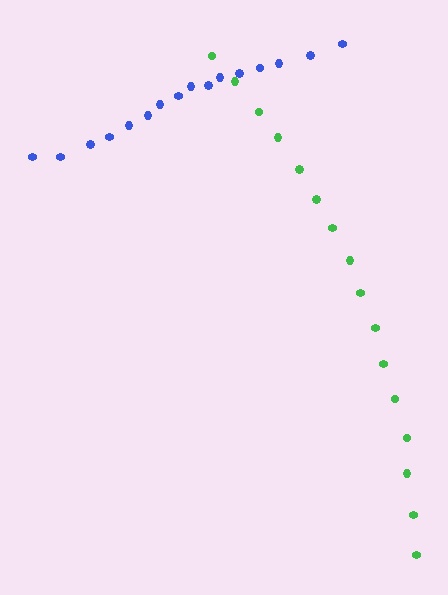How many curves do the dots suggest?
There are 2 distinct paths.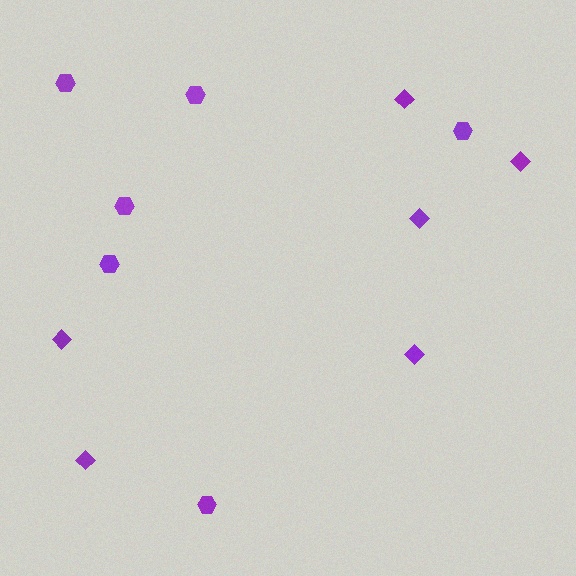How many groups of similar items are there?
There are 2 groups: one group of diamonds (6) and one group of hexagons (6).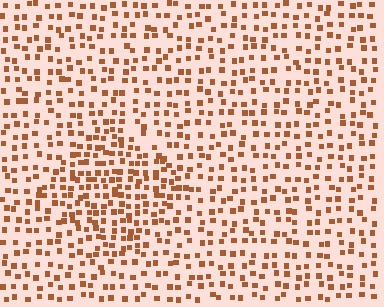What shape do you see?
I see a diamond.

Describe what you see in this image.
The image contains small brown elements arranged at two different densities. A diamond-shaped region is visible where the elements are more densely packed than the surrounding area.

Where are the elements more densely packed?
The elements are more densely packed inside the diamond boundary.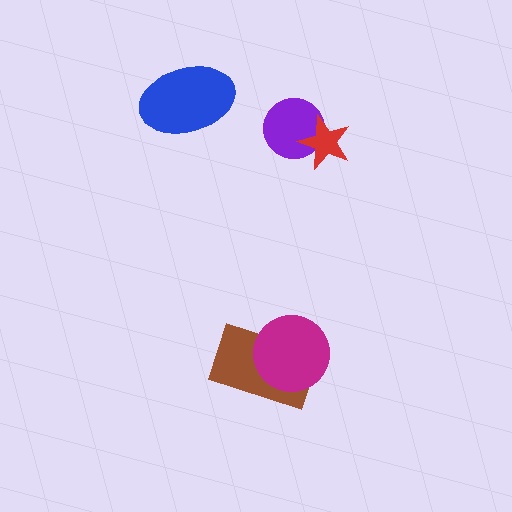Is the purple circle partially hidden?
Yes, it is partially covered by another shape.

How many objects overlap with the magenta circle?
1 object overlaps with the magenta circle.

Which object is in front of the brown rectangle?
The magenta circle is in front of the brown rectangle.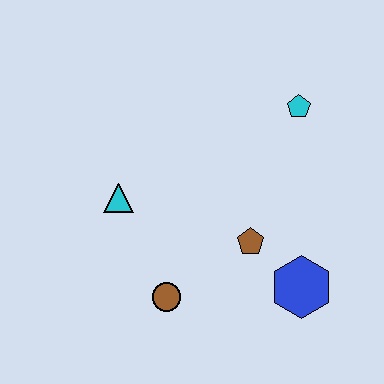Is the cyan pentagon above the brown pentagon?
Yes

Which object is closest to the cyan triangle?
The brown circle is closest to the cyan triangle.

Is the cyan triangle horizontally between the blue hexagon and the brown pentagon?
No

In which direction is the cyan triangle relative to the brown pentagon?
The cyan triangle is to the left of the brown pentagon.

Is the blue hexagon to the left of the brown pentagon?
No